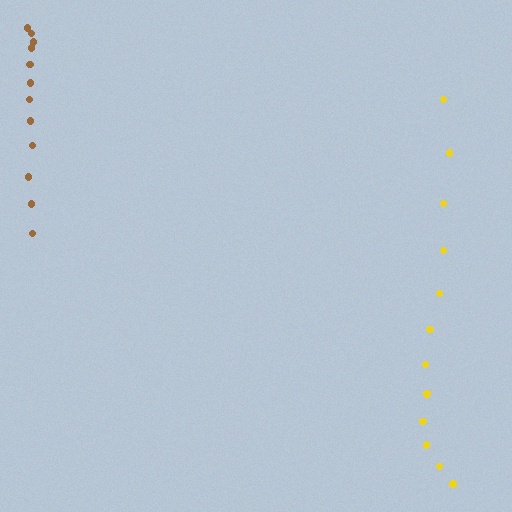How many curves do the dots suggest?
There are 2 distinct paths.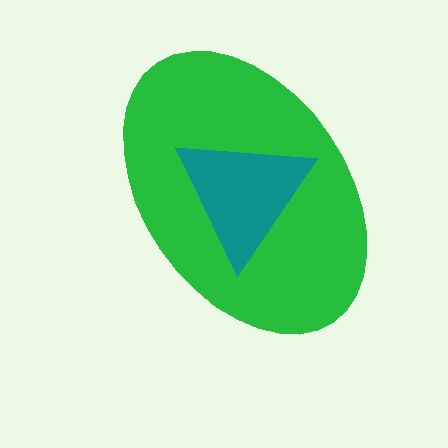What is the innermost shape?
The teal triangle.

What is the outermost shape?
The green ellipse.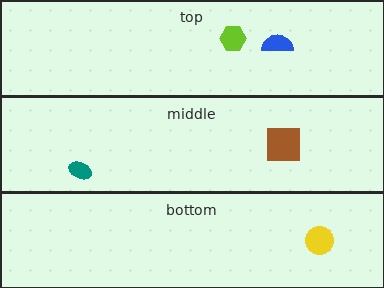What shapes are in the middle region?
The brown square, the teal ellipse.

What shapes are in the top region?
The blue semicircle, the lime hexagon.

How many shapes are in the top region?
2.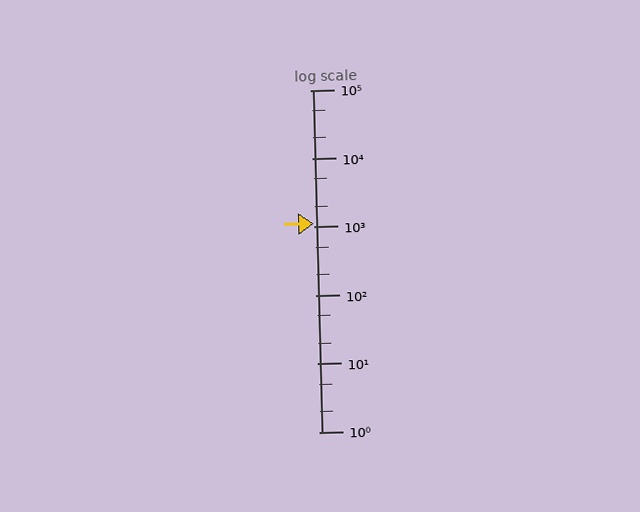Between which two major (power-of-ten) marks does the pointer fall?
The pointer is between 1000 and 10000.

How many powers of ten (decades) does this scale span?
The scale spans 5 decades, from 1 to 100000.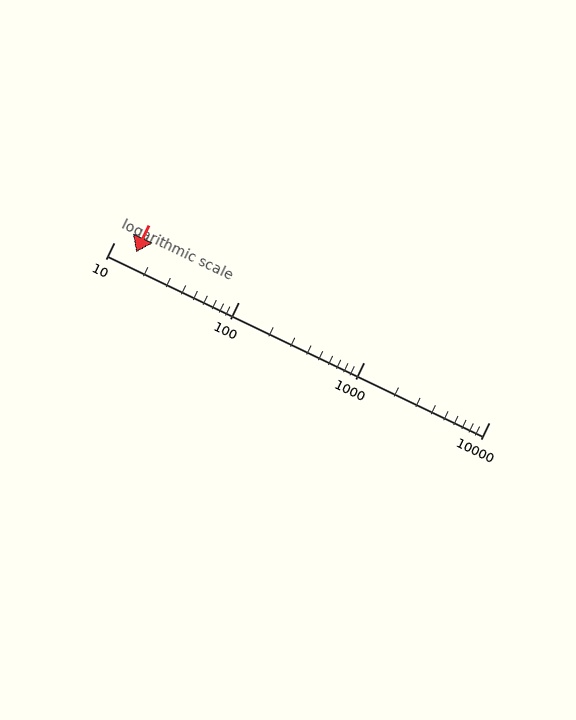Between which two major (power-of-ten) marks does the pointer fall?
The pointer is between 10 and 100.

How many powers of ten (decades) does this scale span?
The scale spans 3 decades, from 10 to 10000.